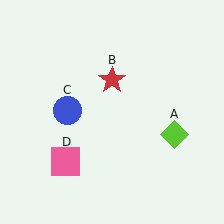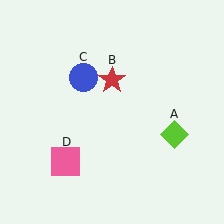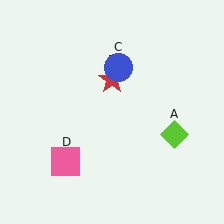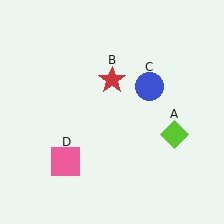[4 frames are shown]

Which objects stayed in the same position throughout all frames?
Lime diamond (object A) and red star (object B) and pink square (object D) remained stationary.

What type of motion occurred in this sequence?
The blue circle (object C) rotated clockwise around the center of the scene.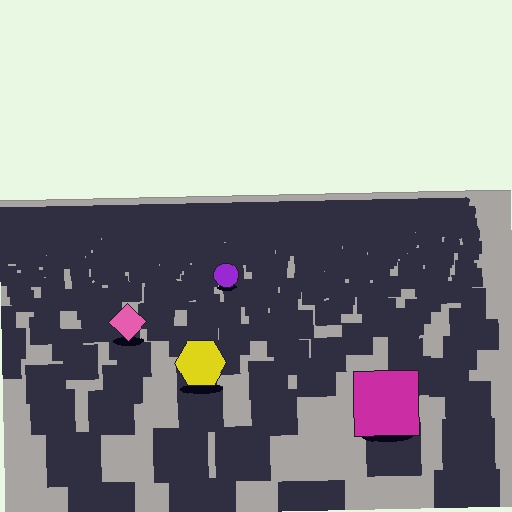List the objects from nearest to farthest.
From nearest to farthest: the magenta square, the yellow hexagon, the pink diamond, the purple circle.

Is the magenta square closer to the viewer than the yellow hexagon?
Yes. The magenta square is closer — you can tell from the texture gradient: the ground texture is coarser near it.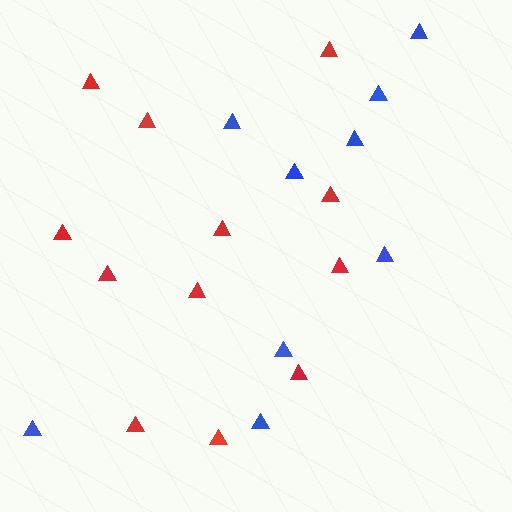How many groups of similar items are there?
There are 2 groups: one group of red triangles (12) and one group of blue triangles (9).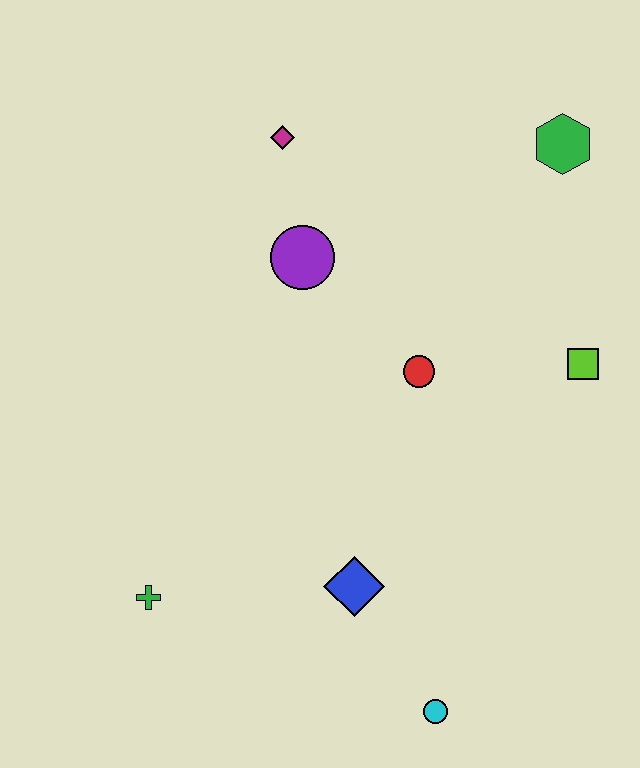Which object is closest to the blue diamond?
The cyan circle is closest to the blue diamond.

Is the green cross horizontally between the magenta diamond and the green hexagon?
No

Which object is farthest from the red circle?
The green cross is farthest from the red circle.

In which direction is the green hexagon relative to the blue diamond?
The green hexagon is above the blue diamond.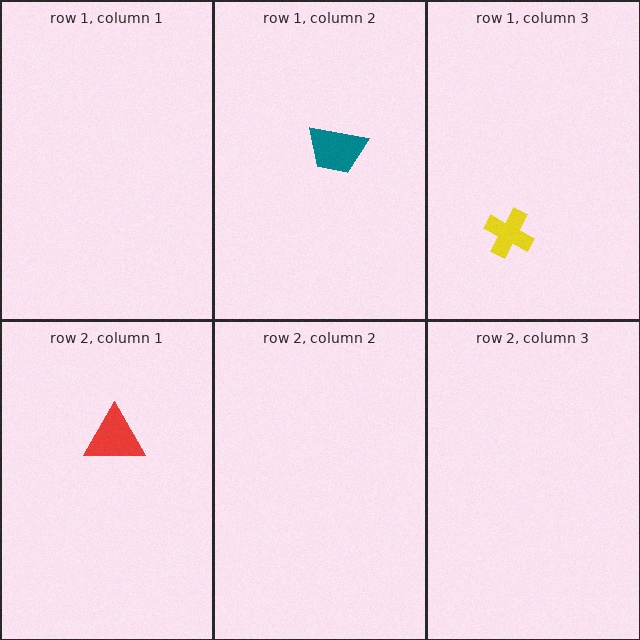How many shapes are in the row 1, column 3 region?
1.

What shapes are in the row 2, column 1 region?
The red triangle.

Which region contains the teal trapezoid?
The row 1, column 2 region.